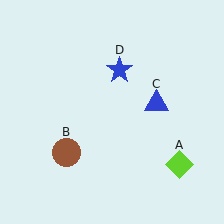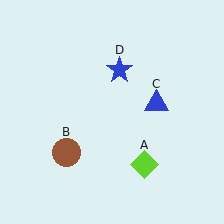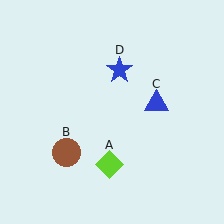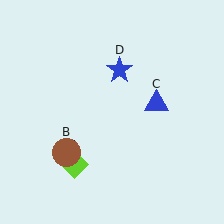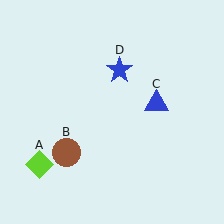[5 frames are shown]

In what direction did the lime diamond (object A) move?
The lime diamond (object A) moved left.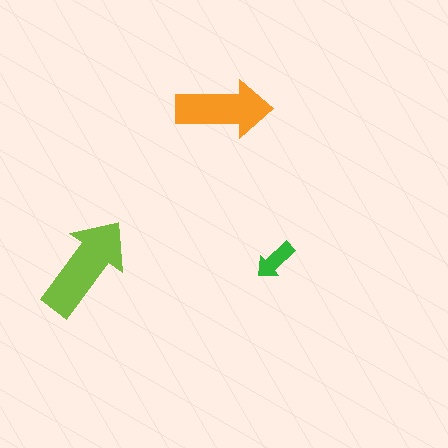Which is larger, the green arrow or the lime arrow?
The lime one.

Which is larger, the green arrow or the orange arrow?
The orange one.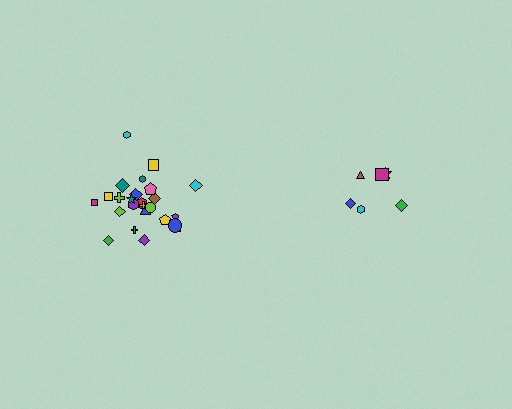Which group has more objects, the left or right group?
The left group.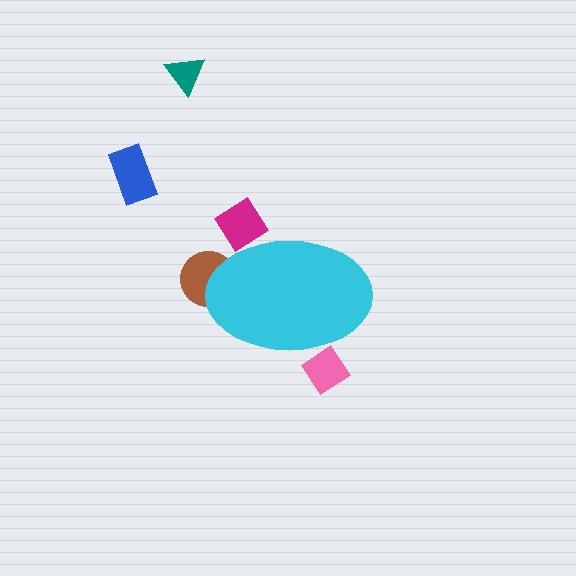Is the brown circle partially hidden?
Yes, the brown circle is partially hidden behind the cyan ellipse.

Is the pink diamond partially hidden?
Yes, the pink diamond is partially hidden behind the cyan ellipse.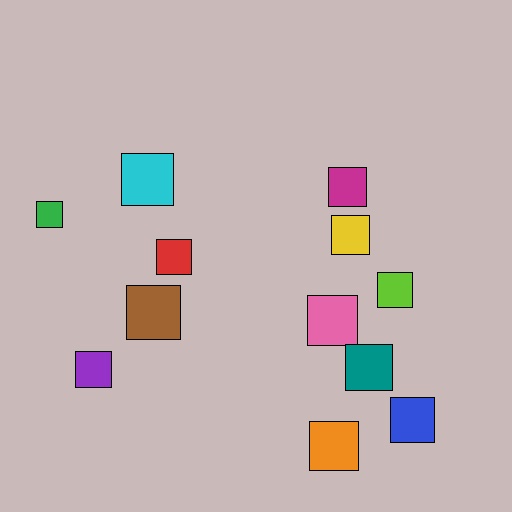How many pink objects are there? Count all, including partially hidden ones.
There is 1 pink object.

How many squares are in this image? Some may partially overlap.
There are 12 squares.